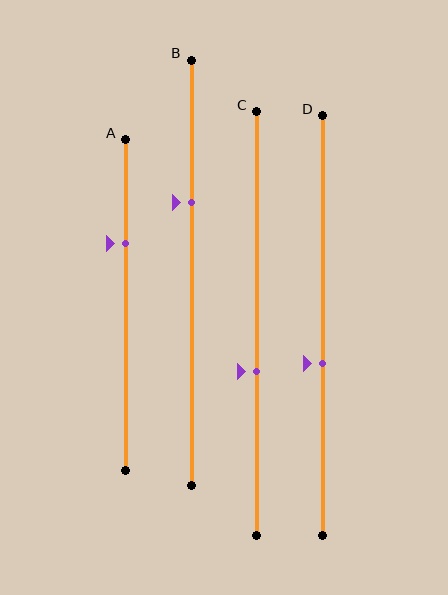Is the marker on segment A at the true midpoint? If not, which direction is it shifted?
No, the marker on segment A is shifted upward by about 19% of the segment length.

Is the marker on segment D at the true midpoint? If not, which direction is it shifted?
No, the marker on segment D is shifted downward by about 9% of the segment length.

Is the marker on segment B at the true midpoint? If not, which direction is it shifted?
No, the marker on segment B is shifted upward by about 17% of the segment length.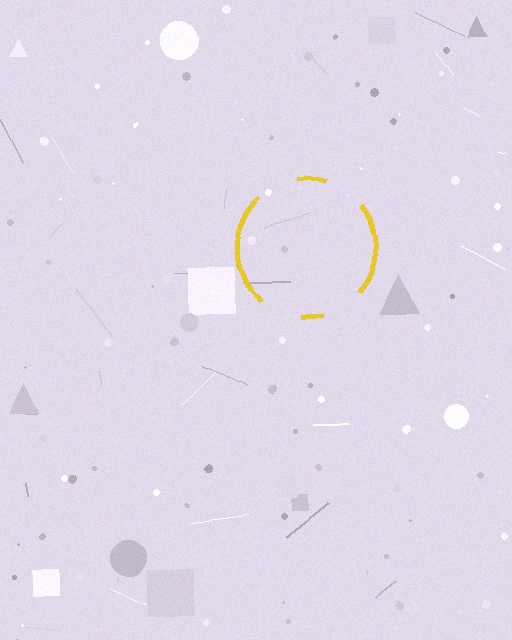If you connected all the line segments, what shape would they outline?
They would outline a circle.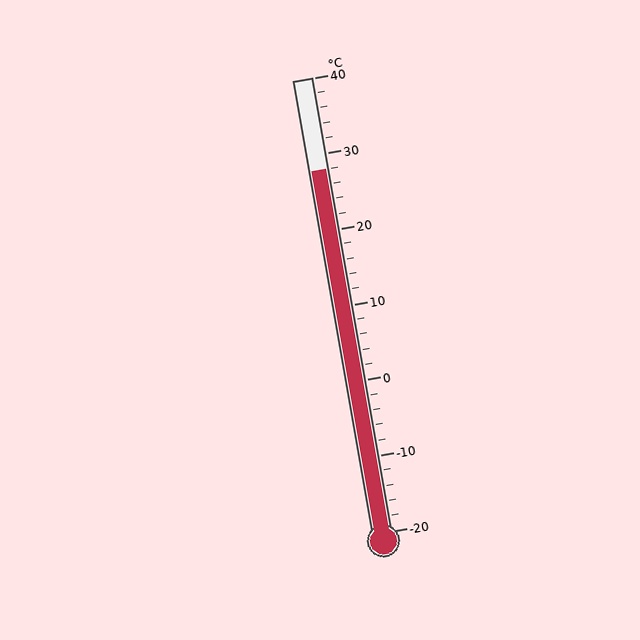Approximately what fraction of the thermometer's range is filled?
The thermometer is filled to approximately 80% of its range.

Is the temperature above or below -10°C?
The temperature is above -10°C.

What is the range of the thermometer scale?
The thermometer scale ranges from -20°C to 40°C.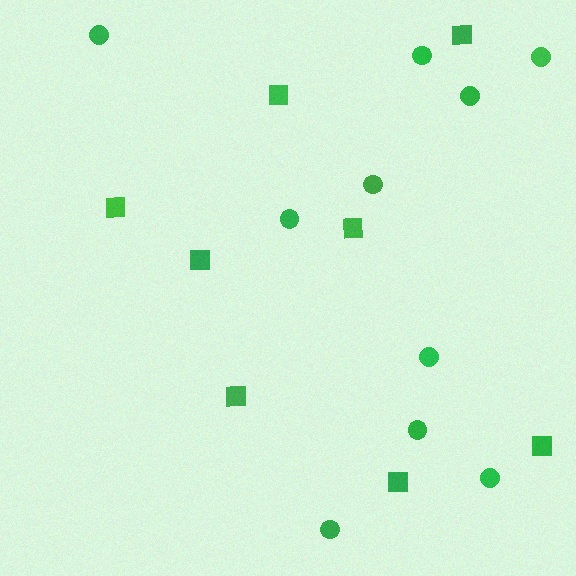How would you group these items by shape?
There are 2 groups: one group of circles (10) and one group of squares (8).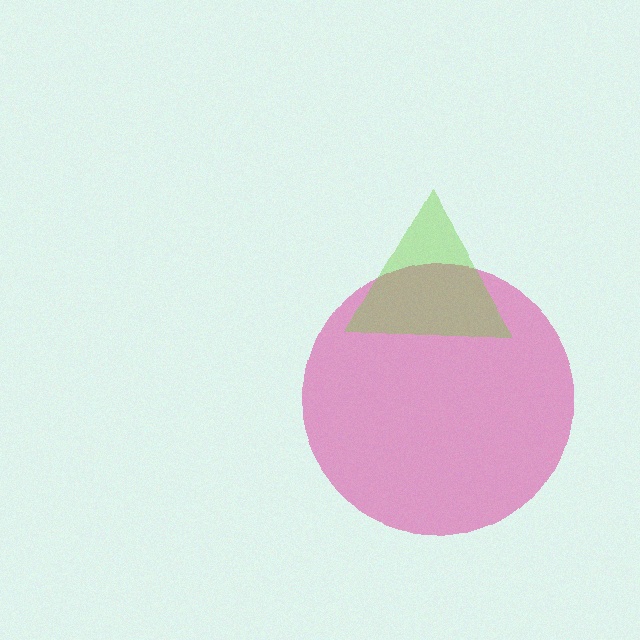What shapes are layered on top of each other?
The layered shapes are: a pink circle, a lime triangle.